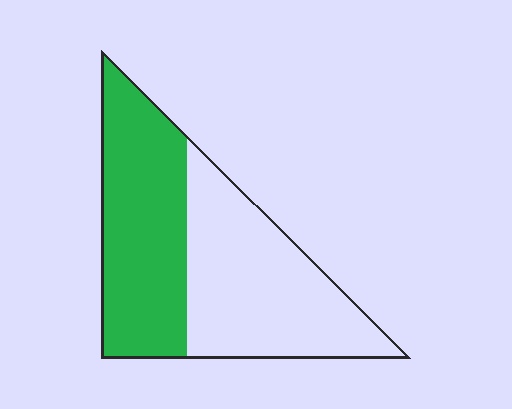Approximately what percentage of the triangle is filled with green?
Approximately 50%.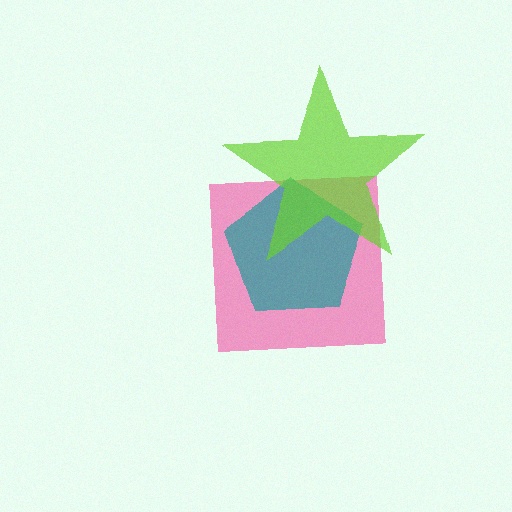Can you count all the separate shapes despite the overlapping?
Yes, there are 3 separate shapes.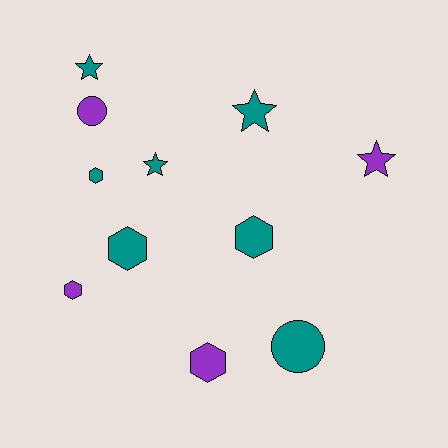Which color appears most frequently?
Teal, with 7 objects.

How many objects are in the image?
There are 11 objects.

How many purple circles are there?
There is 1 purple circle.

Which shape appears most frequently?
Hexagon, with 5 objects.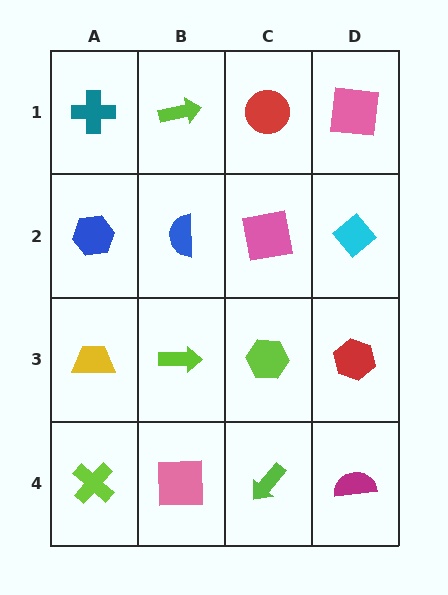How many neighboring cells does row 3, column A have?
3.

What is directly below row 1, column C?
A pink square.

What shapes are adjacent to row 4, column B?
A lime arrow (row 3, column B), a lime cross (row 4, column A), a lime arrow (row 4, column C).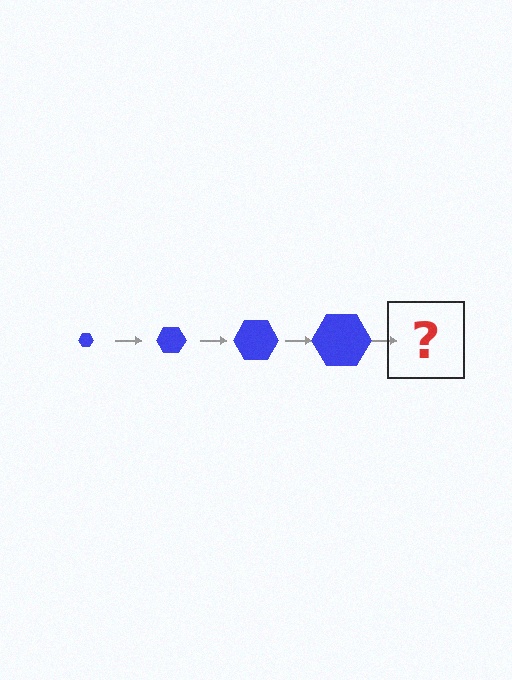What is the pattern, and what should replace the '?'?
The pattern is that the hexagon gets progressively larger each step. The '?' should be a blue hexagon, larger than the previous one.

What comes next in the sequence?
The next element should be a blue hexagon, larger than the previous one.